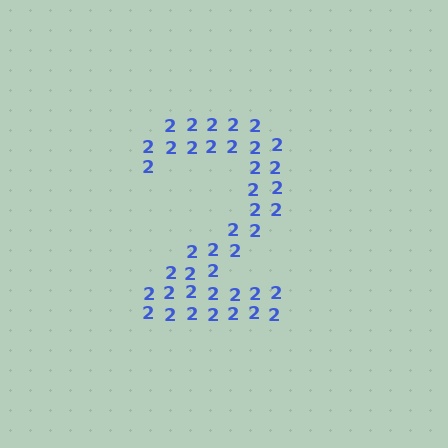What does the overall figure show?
The overall figure shows the digit 2.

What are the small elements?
The small elements are digit 2's.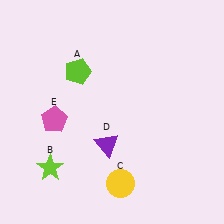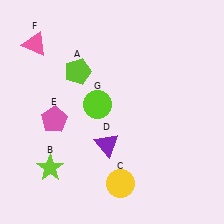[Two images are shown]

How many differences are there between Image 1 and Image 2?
There are 2 differences between the two images.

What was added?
A pink triangle (F), a lime circle (G) were added in Image 2.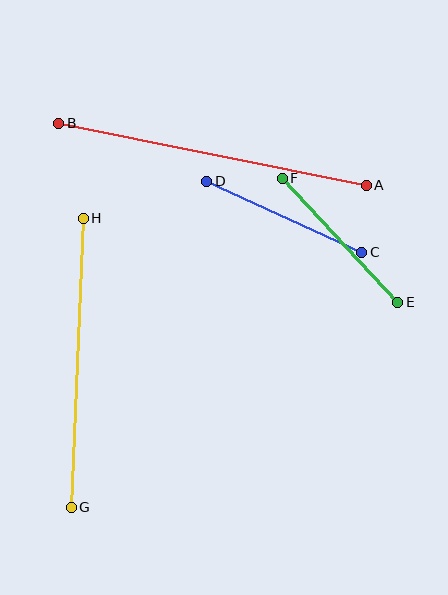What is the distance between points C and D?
The distance is approximately 170 pixels.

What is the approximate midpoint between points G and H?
The midpoint is at approximately (77, 363) pixels.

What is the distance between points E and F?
The distance is approximately 169 pixels.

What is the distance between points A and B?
The distance is approximately 314 pixels.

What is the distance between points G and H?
The distance is approximately 289 pixels.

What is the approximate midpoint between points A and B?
The midpoint is at approximately (212, 154) pixels.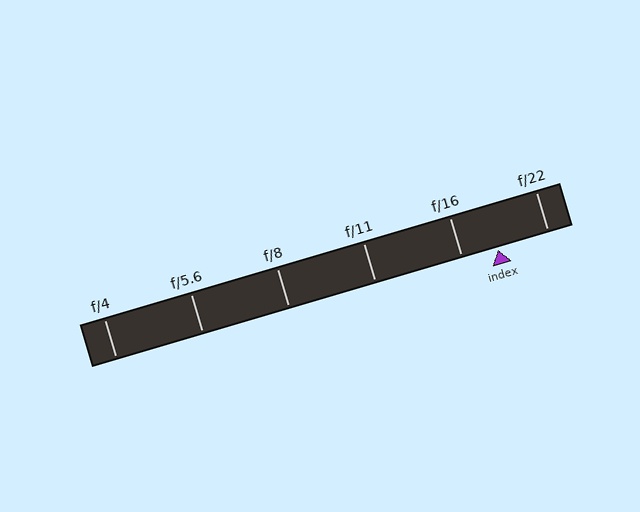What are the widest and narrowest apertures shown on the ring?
The widest aperture shown is f/4 and the narrowest is f/22.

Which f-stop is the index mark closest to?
The index mark is closest to f/16.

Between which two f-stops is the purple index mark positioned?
The index mark is between f/16 and f/22.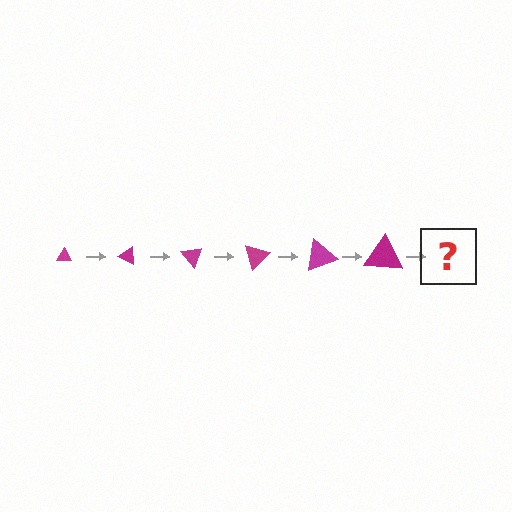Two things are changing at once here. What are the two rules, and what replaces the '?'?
The two rules are that the triangle grows larger each step and it rotates 25 degrees each step. The '?' should be a triangle, larger than the previous one and rotated 150 degrees from the start.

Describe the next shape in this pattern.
It should be a triangle, larger than the previous one and rotated 150 degrees from the start.